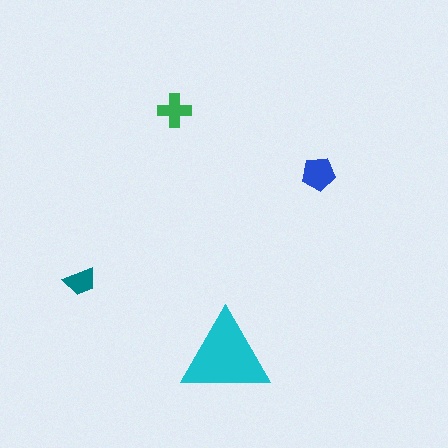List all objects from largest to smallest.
The cyan triangle, the blue pentagon, the green cross, the teal trapezoid.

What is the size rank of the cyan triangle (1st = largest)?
1st.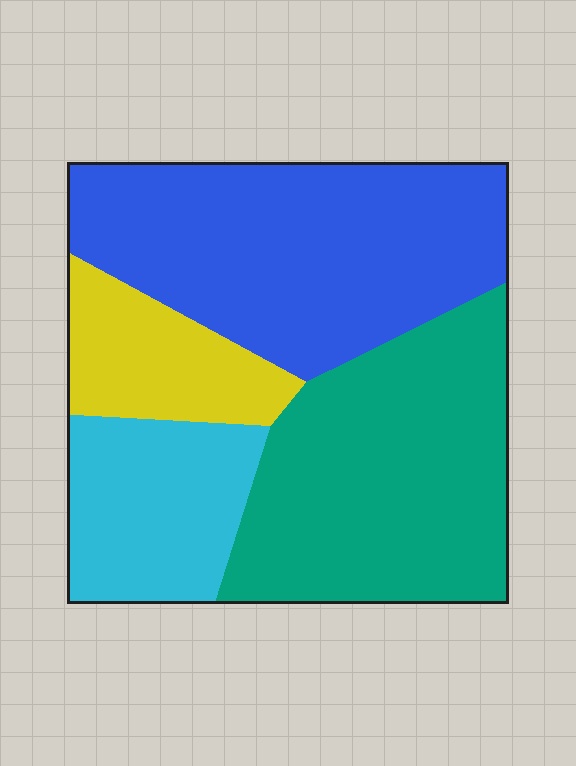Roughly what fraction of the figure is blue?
Blue covers about 35% of the figure.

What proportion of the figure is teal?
Teal covers around 35% of the figure.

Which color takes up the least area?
Yellow, at roughly 10%.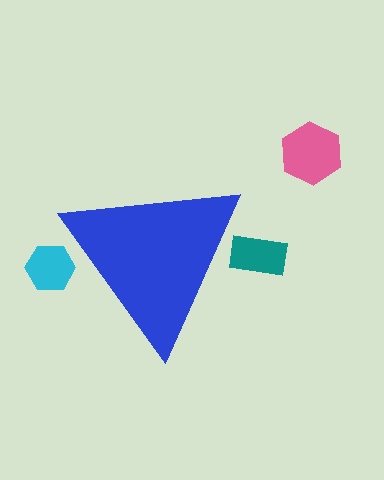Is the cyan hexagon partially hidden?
Yes, the cyan hexagon is partially hidden behind the blue triangle.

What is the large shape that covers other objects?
A blue triangle.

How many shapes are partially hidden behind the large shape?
2 shapes are partially hidden.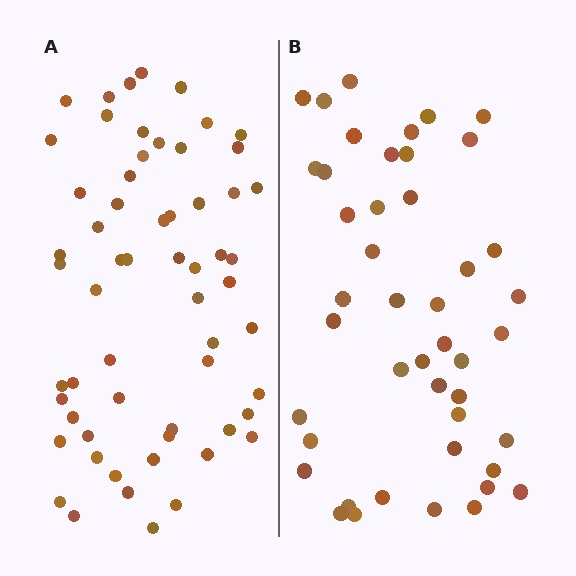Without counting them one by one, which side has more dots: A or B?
Region A (the left region) has more dots.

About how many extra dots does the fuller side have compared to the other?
Region A has approximately 15 more dots than region B.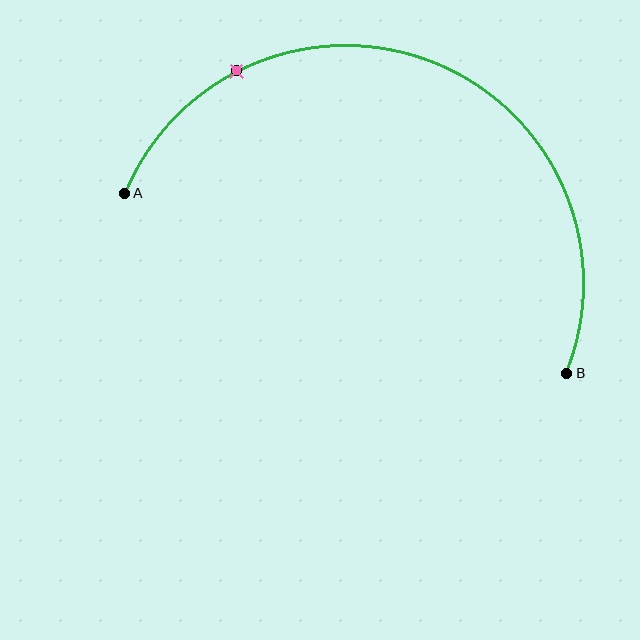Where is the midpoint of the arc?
The arc midpoint is the point on the curve farthest from the straight line joining A and B. It sits above that line.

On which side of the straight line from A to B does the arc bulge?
The arc bulges above the straight line connecting A and B.